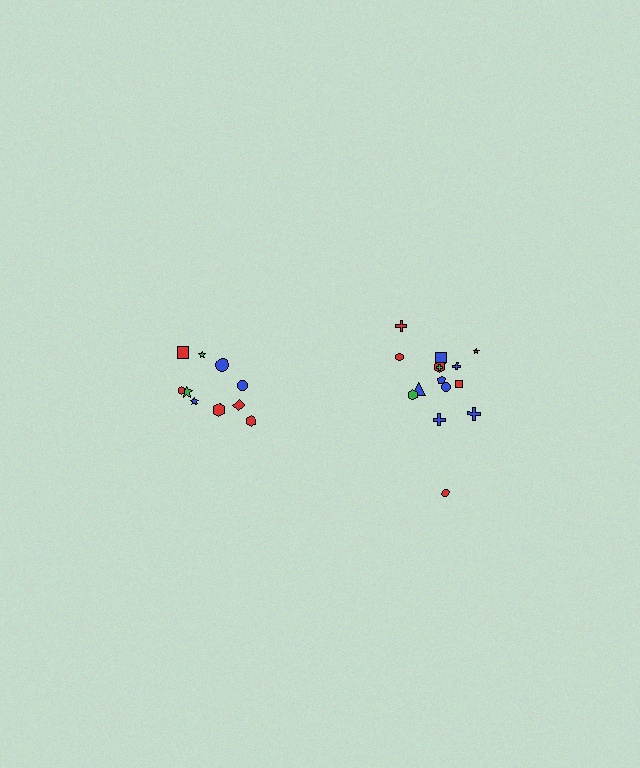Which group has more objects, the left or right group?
The right group.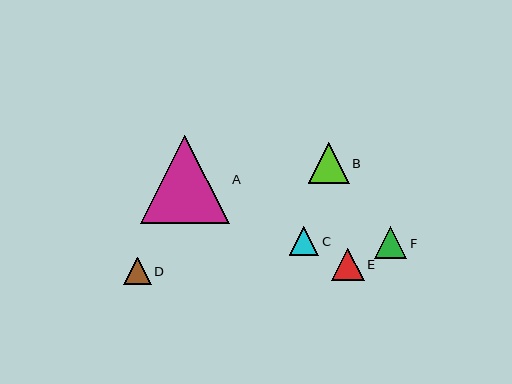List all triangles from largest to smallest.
From largest to smallest: A, B, E, F, C, D.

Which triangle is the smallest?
Triangle D is the smallest with a size of approximately 28 pixels.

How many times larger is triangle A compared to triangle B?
Triangle A is approximately 2.2 times the size of triangle B.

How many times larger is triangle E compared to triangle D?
Triangle E is approximately 1.2 times the size of triangle D.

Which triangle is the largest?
Triangle A is the largest with a size of approximately 89 pixels.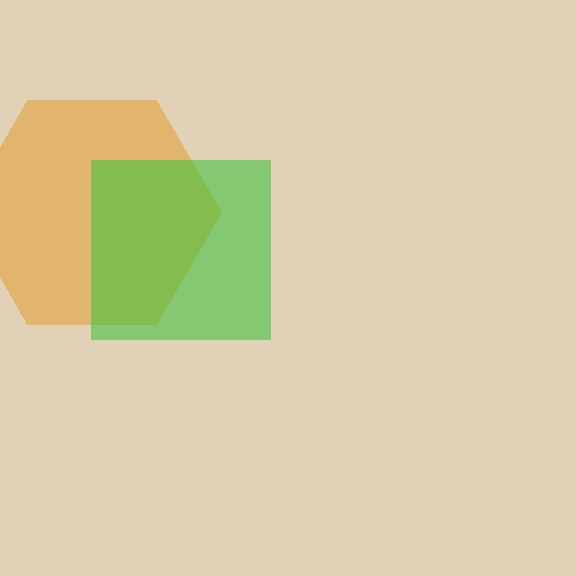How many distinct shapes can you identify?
There are 2 distinct shapes: an orange hexagon, a green square.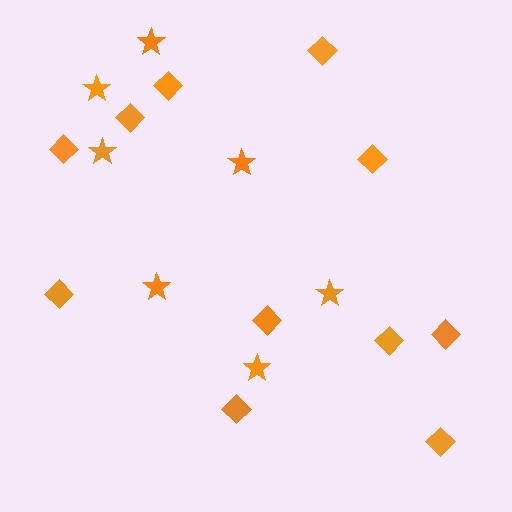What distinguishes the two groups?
There are 2 groups: one group of diamonds (11) and one group of stars (7).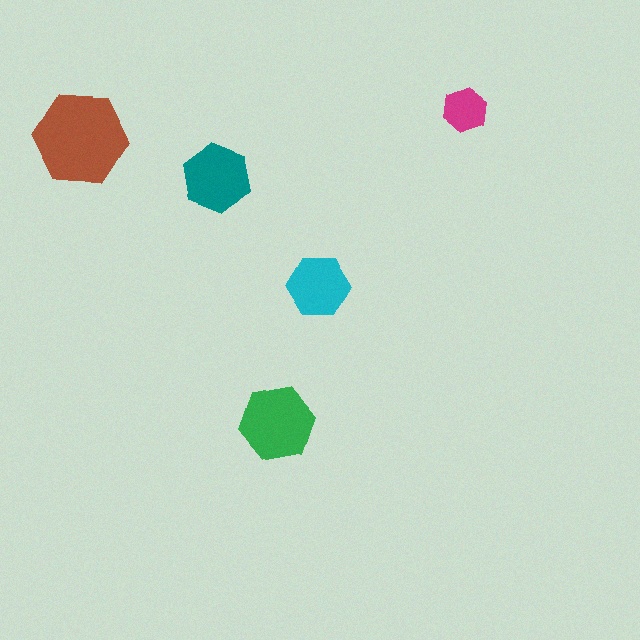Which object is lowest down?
The green hexagon is bottommost.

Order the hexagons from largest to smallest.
the brown one, the green one, the teal one, the cyan one, the magenta one.